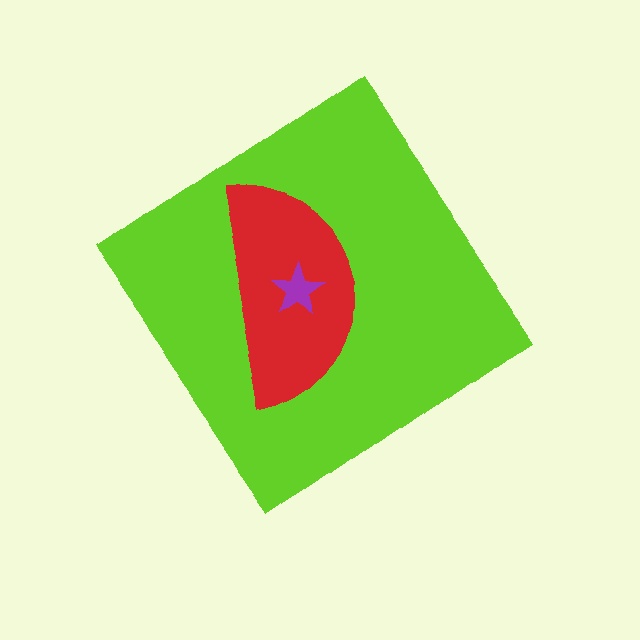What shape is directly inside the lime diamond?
The red semicircle.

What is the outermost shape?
The lime diamond.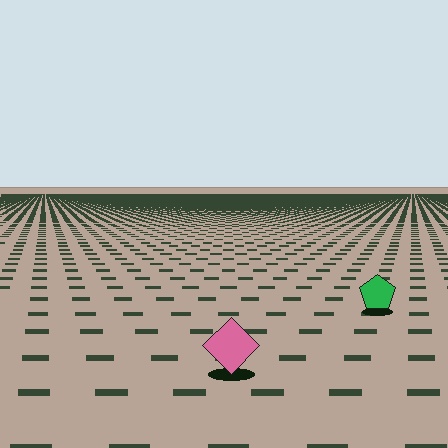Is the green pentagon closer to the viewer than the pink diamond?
No. The pink diamond is closer — you can tell from the texture gradient: the ground texture is coarser near it.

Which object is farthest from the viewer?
The green pentagon is farthest from the viewer. It appears smaller and the ground texture around it is denser.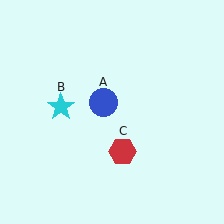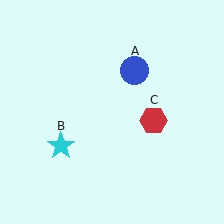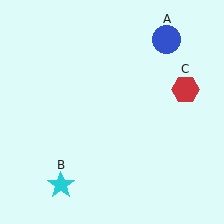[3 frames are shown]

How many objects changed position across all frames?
3 objects changed position: blue circle (object A), cyan star (object B), red hexagon (object C).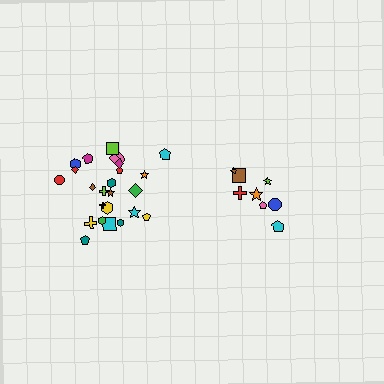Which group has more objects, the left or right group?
The left group.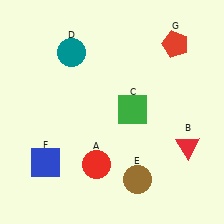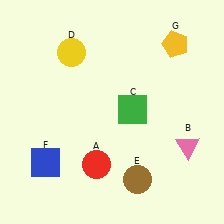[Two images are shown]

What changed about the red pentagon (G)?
In Image 1, G is red. In Image 2, it changed to yellow.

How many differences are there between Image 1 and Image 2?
There are 3 differences between the two images.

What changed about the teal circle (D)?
In Image 1, D is teal. In Image 2, it changed to yellow.